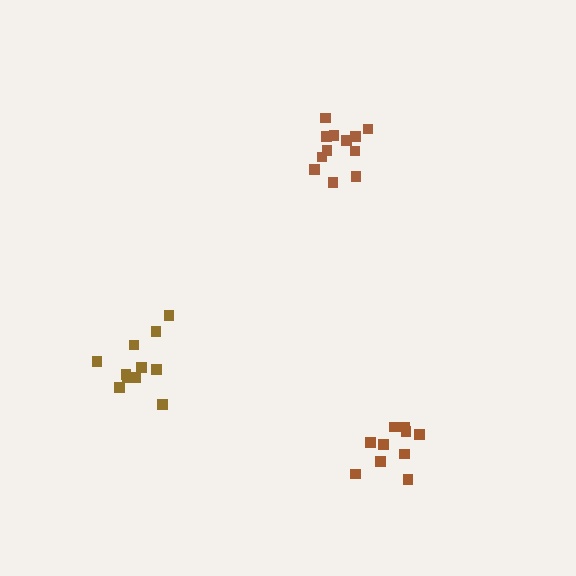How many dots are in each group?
Group 1: 11 dots, Group 2: 12 dots, Group 3: 10 dots (33 total).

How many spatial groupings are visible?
There are 3 spatial groupings.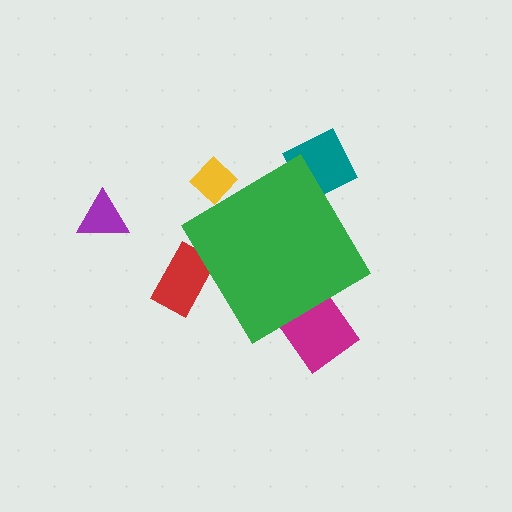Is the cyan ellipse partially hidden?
Yes, the cyan ellipse is partially hidden behind the green diamond.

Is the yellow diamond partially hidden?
Yes, the yellow diamond is partially hidden behind the green diamond.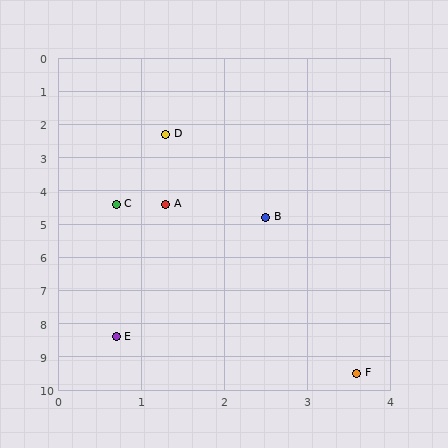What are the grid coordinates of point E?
Point E is at approximately (0.7, 8.4).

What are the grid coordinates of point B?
Point B is at approximately (2.5, 4.8).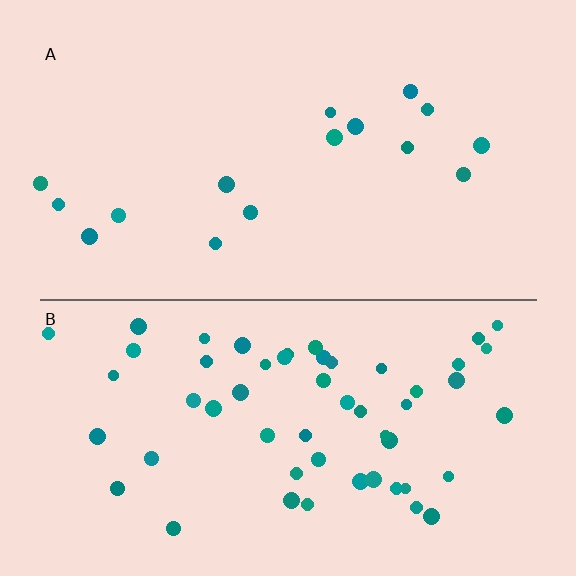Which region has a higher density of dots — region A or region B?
B (the bottom).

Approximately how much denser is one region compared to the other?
Approximately 3.4× — region B over region A.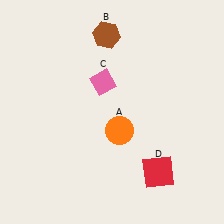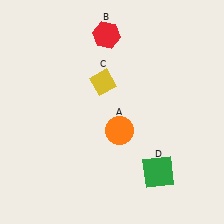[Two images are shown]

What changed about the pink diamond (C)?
In Image 1, C is pink. In Image 2, it changed to yellow.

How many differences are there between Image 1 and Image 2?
There are 3 differences between the two images.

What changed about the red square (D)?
In Image 1, D is red. In Image 2, it changed to green.